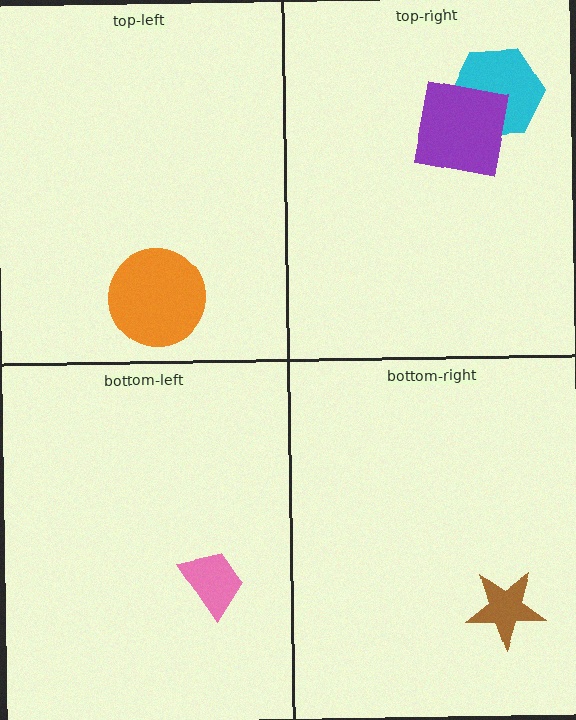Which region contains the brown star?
The bottom-right region.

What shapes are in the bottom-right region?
The brown star.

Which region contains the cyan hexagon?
The top-right region.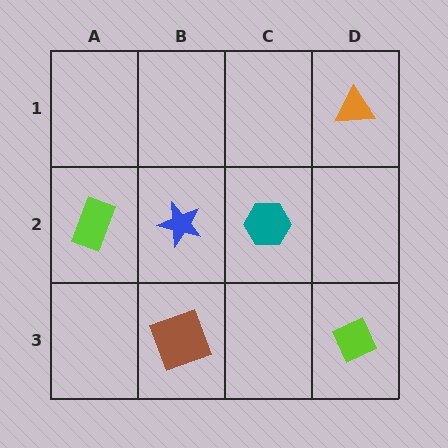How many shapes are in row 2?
3 shapes.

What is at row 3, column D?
A lime diamond.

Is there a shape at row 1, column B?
No, that cell is empty.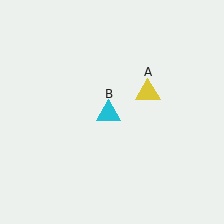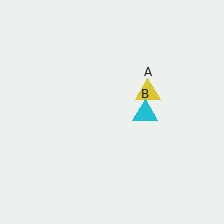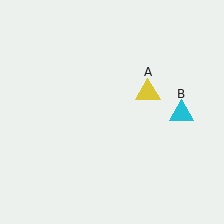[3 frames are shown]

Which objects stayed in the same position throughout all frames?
Yellow triangle (object A) remained stationary.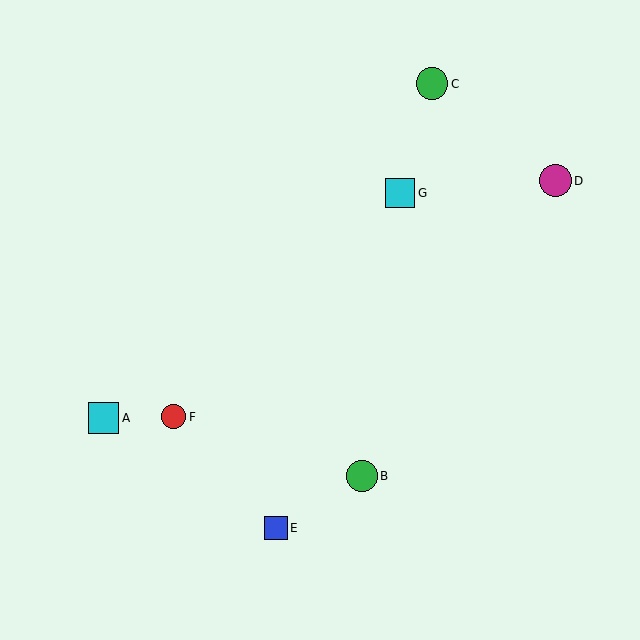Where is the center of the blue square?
The center of the blue square is at (276, 528).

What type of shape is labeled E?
Shape E is a blue square.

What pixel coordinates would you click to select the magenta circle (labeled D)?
Click at (555, 181) to select the magenta circle D.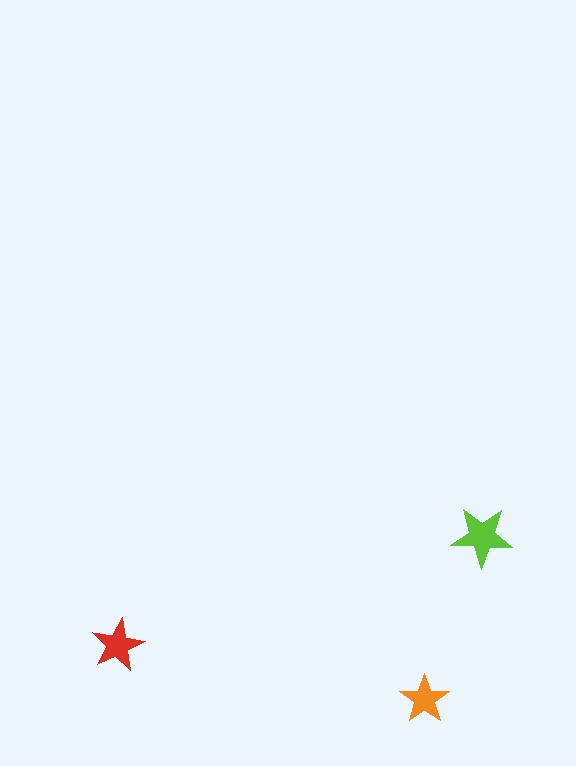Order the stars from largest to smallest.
the lime one, the red one, the orange one.